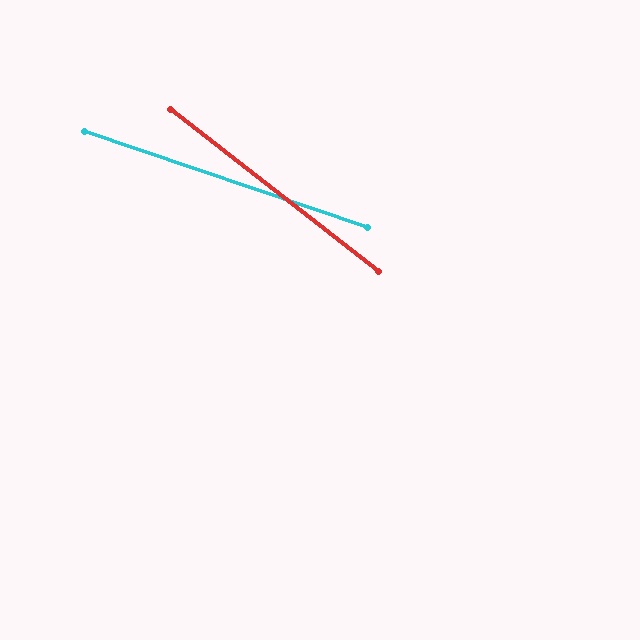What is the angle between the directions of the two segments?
Approximately 19 degrees.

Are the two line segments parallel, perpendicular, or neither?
Neither parallel nor perpendicular — they differ by about 19°.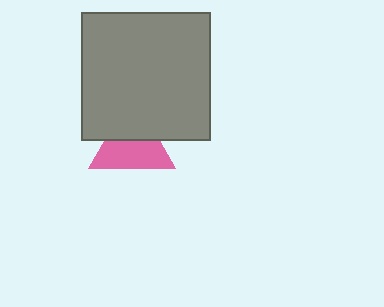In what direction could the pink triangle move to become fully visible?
The pink triangle could move down. That would shift it out from behind the gray square entirely.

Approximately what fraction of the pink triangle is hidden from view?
Roughly 40% of the pink triangle is hidden behind the gray square.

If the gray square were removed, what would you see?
You would see the complete pink triangle.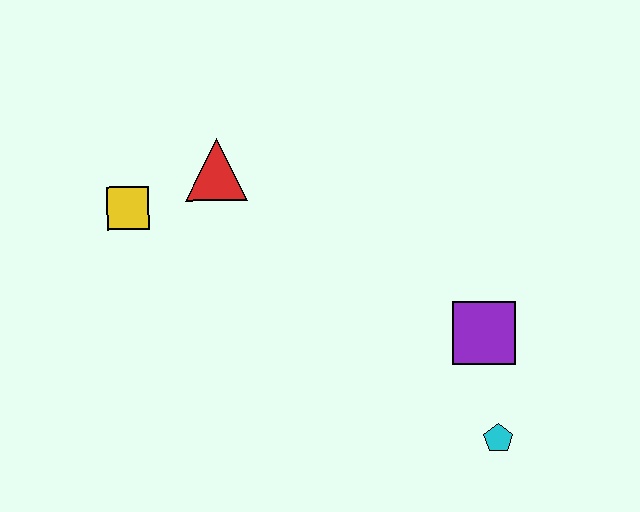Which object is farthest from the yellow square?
The cyan pentagon is farthest from the yellow square.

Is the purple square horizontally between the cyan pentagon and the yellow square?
Yes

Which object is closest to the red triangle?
The yellow square is closest to the red triangle.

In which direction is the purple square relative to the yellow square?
The purple square is to the right of the yellow square.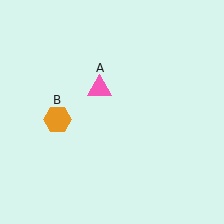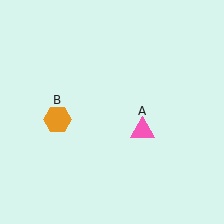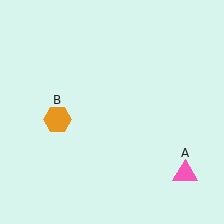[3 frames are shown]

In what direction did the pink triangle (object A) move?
The pink triangle (object A) moved down and to the right.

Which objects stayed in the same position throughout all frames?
Orange hexagon (object B) remained stationary.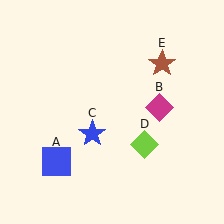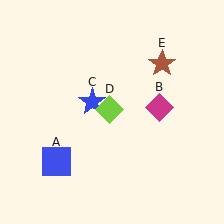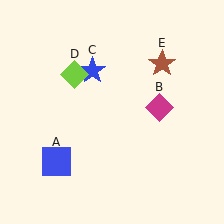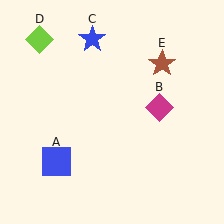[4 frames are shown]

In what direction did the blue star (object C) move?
The blue star (object C) moved up.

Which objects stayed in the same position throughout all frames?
Blue square (object A) and magenta diamond (object B) and brown star (object E) remained stationary.